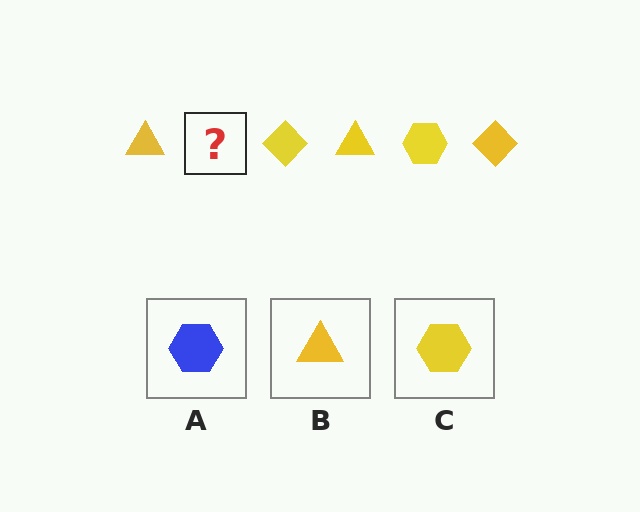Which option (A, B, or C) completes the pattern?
C.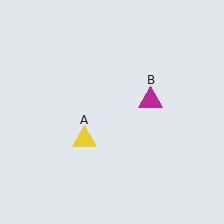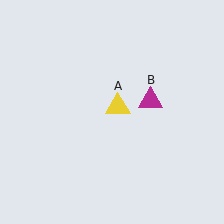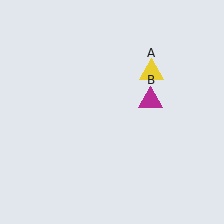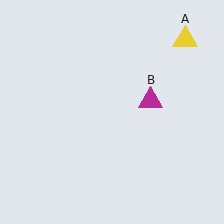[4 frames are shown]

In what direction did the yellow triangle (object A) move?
The yellow triangle (object A) moved up and to the right.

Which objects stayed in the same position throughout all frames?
Magenta triangle (object B) remained stationary.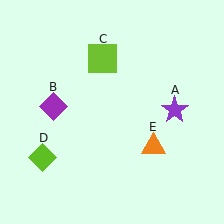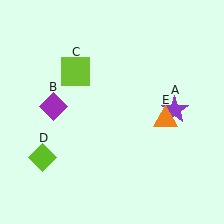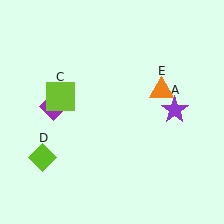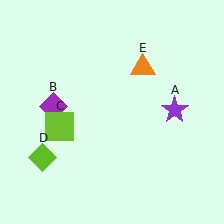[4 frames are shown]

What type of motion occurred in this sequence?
The lime square (object C), orange triangle (object E) rotated counterclockwise around the center of the scene.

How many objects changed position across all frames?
2 objects changed position: lime square (object C), orange triangle (object E).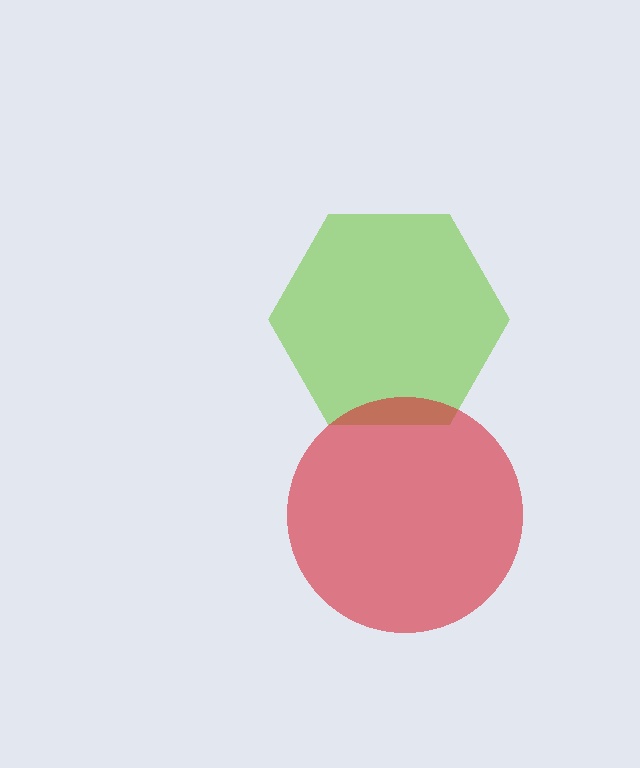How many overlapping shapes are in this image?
There are 2 overlapping shapes in the image.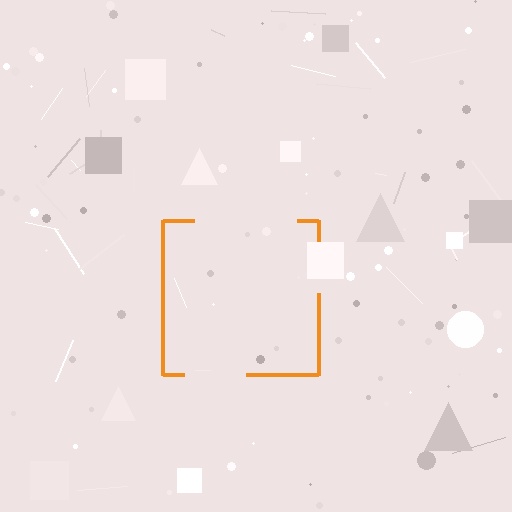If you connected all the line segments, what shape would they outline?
They would outline a square.